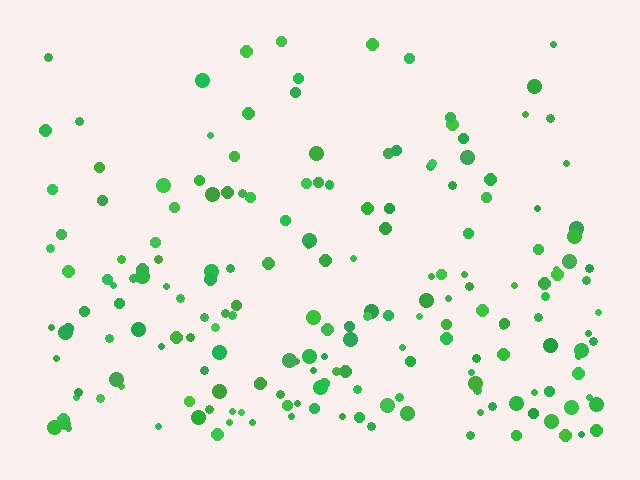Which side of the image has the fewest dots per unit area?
The top.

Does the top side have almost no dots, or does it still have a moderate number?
Still a moderate number, just noticeably fewer than the bottom.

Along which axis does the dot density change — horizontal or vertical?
Vertical.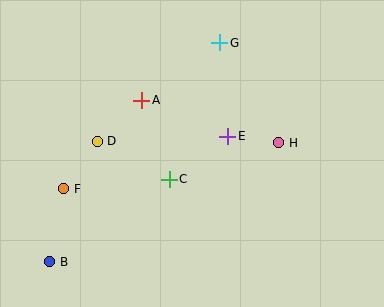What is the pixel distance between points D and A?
The distance between D and A is 60 pixels.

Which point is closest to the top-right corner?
Point G is closest to the top-right corner.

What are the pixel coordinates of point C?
Point C is at (169, 179).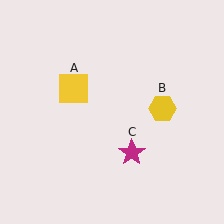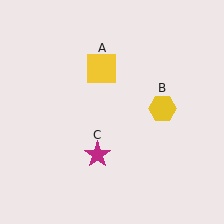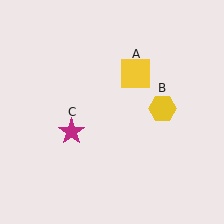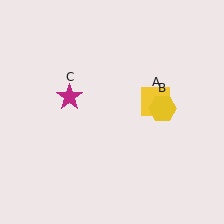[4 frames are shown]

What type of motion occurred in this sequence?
The yellow square (object A), magenta star (object C) rotated clockwise around the center of the scene.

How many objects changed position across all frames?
2 objects changed position: yellow square (object A), magenta star (object C).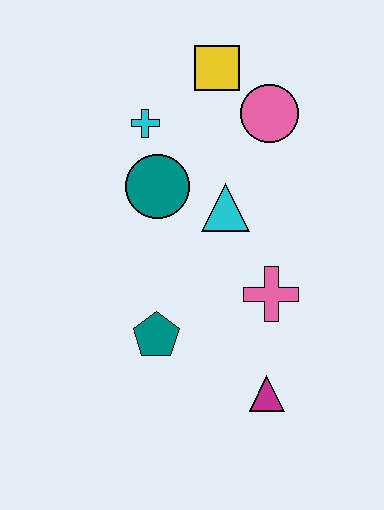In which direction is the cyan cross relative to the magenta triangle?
The cyan cross is above the magenta triangle.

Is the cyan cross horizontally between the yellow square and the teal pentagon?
No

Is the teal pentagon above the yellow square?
No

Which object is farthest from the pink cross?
The yellow square is farthest from the pink cross.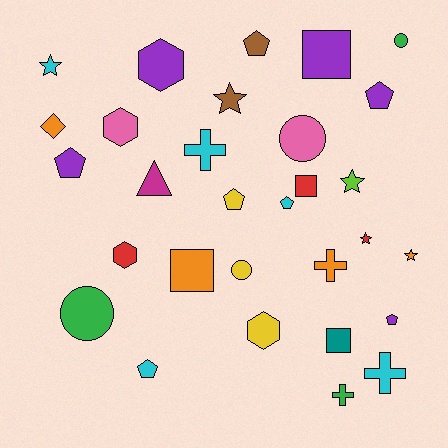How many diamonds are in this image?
There is 1 diamond.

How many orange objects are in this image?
There are 4 orange objects.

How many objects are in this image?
There are 30 objects.